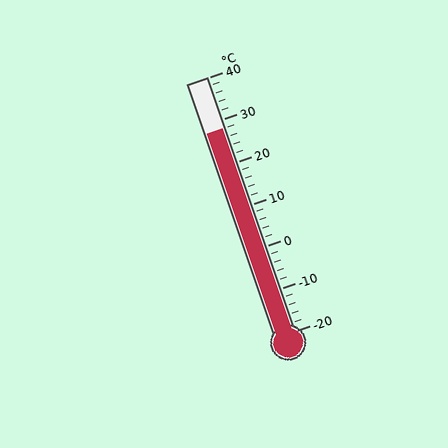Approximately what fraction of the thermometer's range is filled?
The thermometer is filled to approximately 80% of its range.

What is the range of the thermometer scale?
The thermometer scale ranges from -20°C to 40°C.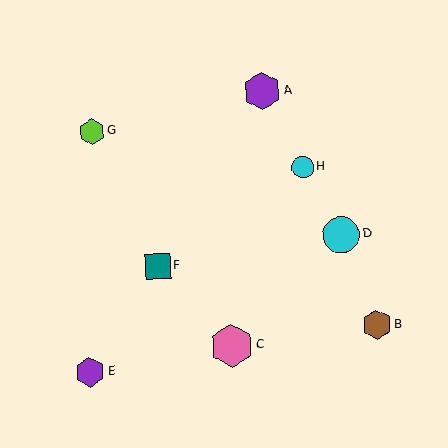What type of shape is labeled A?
Shape A is a purple hexagon.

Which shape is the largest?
The pink hexagon (labeled C) is the largest.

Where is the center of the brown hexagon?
The center of the brown hexagon is at (377, 325).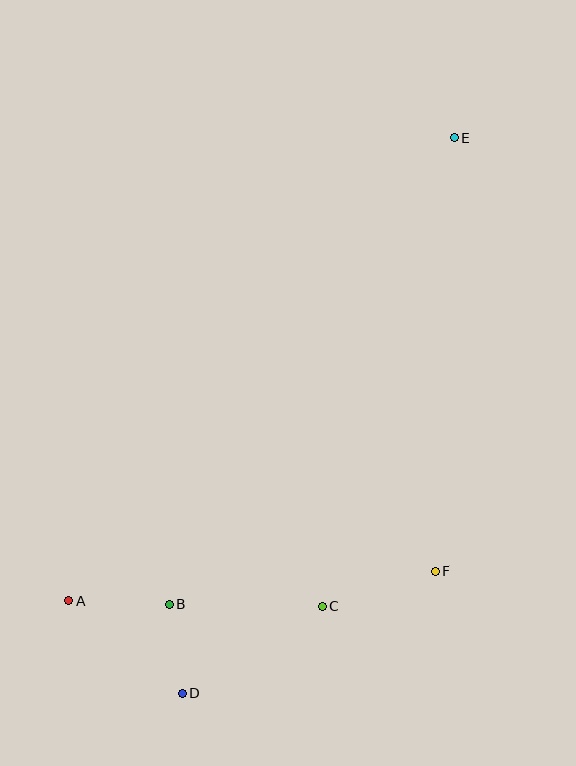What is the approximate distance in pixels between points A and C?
The distance between A and C is approximately 254 pixels.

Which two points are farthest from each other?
Points D and E are farthest from each other.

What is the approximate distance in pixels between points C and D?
The distance between C and D is approximately 165 pixels.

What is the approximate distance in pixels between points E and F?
The distance between E and F is approximately 433 pixels.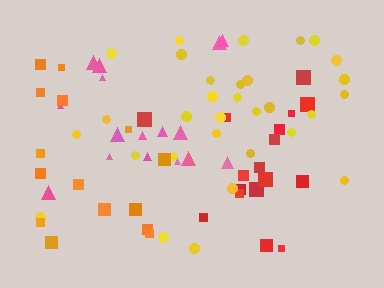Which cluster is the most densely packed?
Yellow.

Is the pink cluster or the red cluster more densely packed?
Red.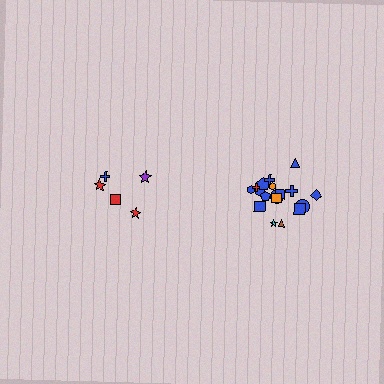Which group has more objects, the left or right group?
The right group.